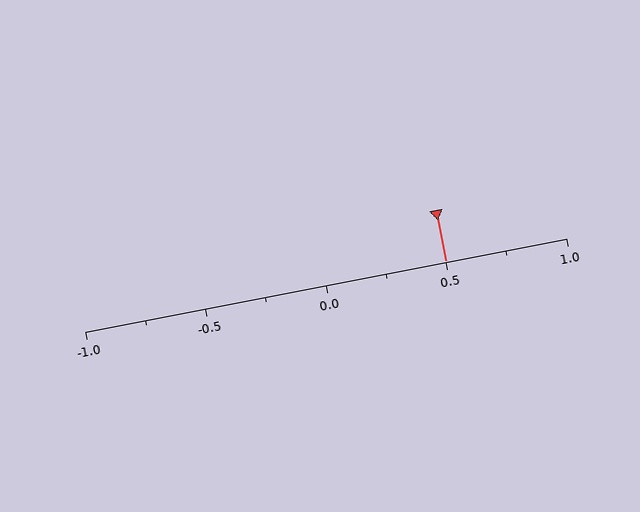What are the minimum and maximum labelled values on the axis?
The axis runs from -1.0 to 1.0.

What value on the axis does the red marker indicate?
The marker indicates approximately 0.5.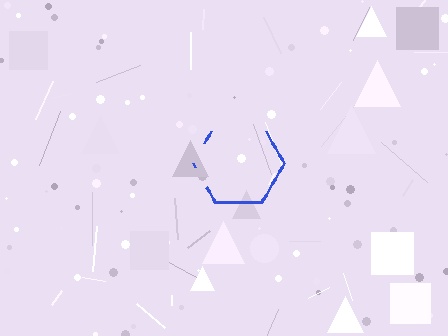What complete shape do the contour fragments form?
The contour fragments form a hexagon.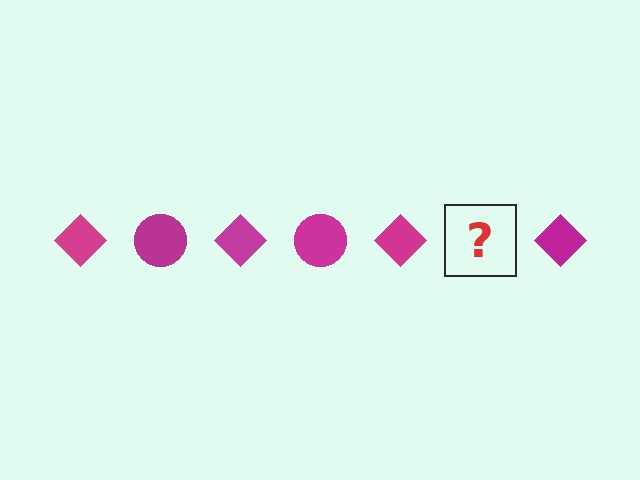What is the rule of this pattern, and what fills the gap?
The rule is that the pattern cycles through diamond, circle shapes in magenta. The gap should be filled with a magenta circle.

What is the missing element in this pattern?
The missing element is a magenta circle.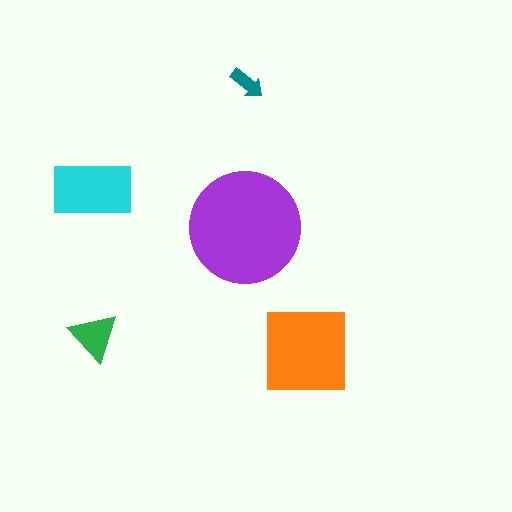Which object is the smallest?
The teal arrow.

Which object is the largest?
The purple circle.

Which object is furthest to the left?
The cyan rectangle is leftmost.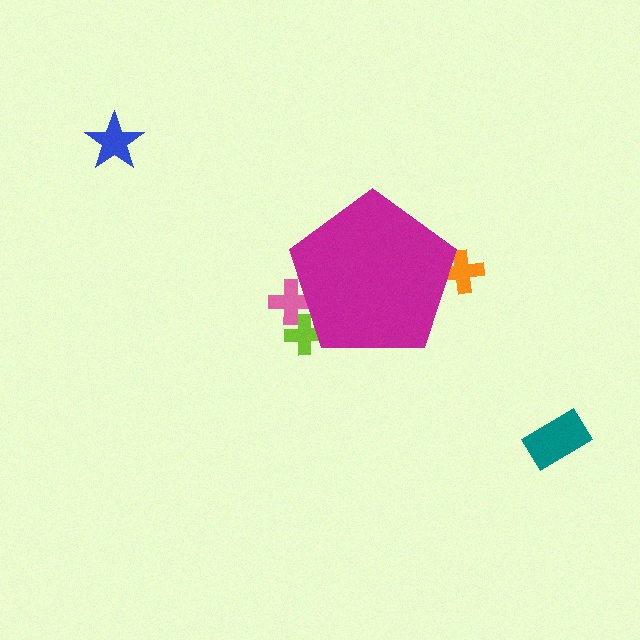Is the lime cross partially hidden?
Yes, the lime cross is partially hidden behind the magenta pentagon.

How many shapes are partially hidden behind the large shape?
3 shapes are partially hidden.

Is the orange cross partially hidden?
Yes, the orange cross is partially hidden behind the magenta pentagon.